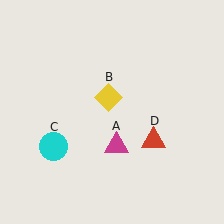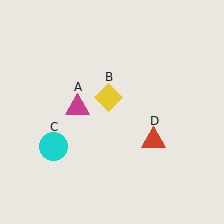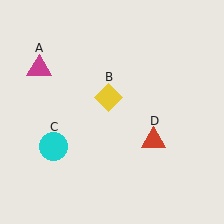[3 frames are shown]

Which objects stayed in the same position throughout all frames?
Yellow diamond (object B) and cyan circle (object C) and red triangle (object D) remained stationary.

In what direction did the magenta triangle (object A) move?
The magenta triangle (object A) moved up and to the left.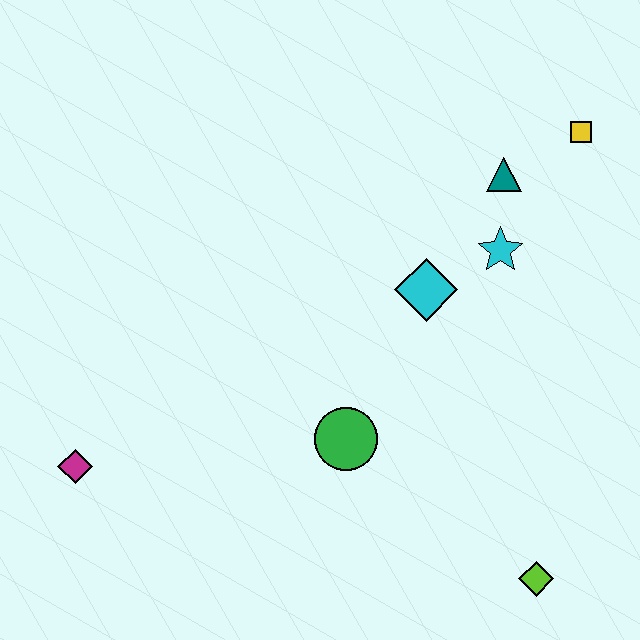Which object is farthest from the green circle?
The yellow square is farthest from the green circle.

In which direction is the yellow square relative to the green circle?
The yellow square is above the green circle.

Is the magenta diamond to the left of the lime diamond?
Yes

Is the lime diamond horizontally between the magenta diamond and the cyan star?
No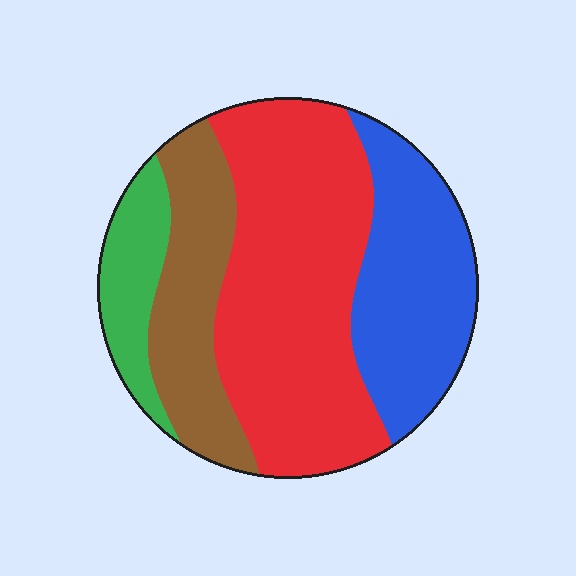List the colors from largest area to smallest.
From largest to smallest: red, blue, brown, green.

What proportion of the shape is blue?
Blue covers around 25% of the shape.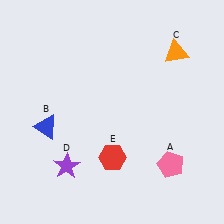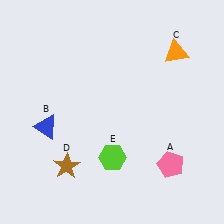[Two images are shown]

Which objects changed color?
D changed from purple to brown. E changed from red to lime.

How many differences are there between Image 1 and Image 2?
There are 2 differences between the two images.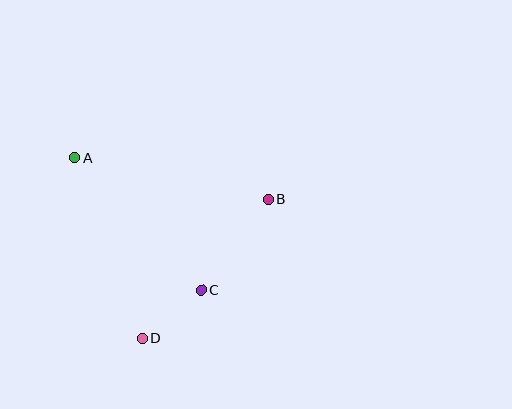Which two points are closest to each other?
Points C and D are closest to each other.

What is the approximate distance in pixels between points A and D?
The distance between A and D is approximately 193 pixels.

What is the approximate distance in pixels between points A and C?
The distance between A and C is approximately 184 pixels.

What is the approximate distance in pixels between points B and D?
The distance between B and D is approximately 188 pixels.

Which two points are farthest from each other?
Points A and B are farthest from each other.